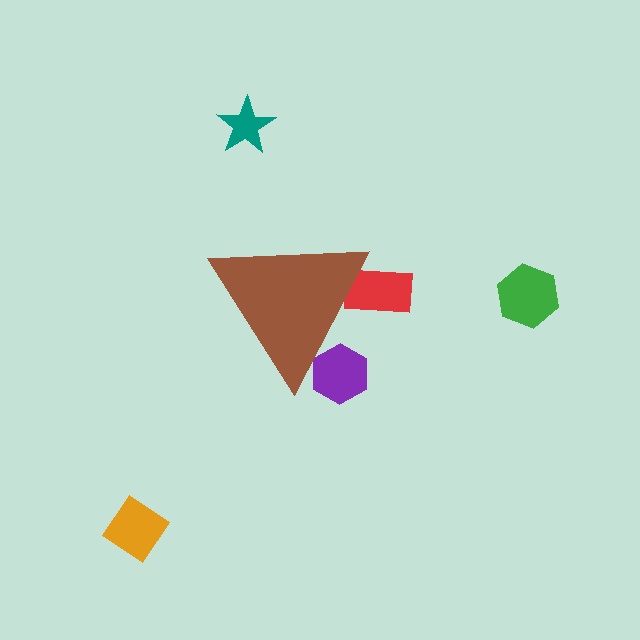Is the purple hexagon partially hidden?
Yes, the purple hexagon is partially hidden behind the brown triangle.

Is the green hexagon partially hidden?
No, the green hexagon is fully visible.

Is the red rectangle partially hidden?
Yes, the red rectangle is partially hidden behind the brown triangle.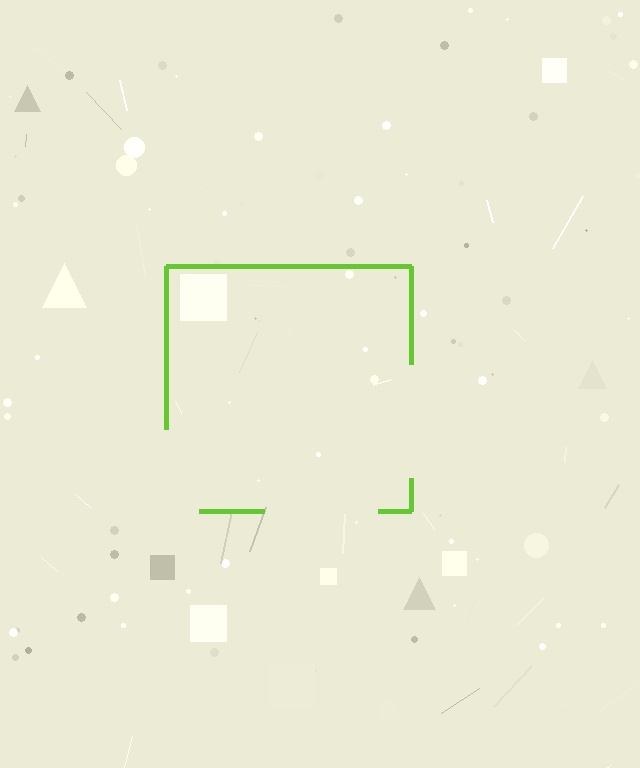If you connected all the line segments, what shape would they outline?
They would outline a square.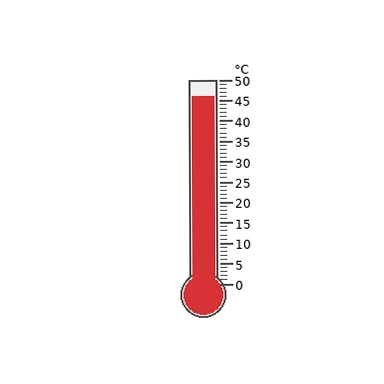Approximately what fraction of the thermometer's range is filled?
The thermometer is filled to approximately 90% of its range.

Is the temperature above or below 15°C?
The temperature is above 15°C.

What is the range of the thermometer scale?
The thermometer scale ranges from 0°C to 50°C.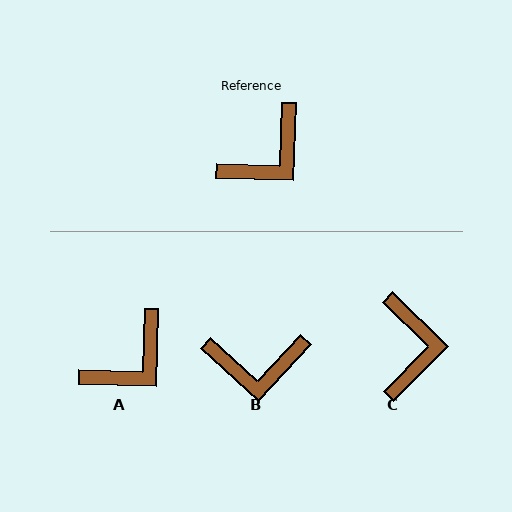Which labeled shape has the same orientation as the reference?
A.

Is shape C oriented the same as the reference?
No, it is off by about 47 degrees.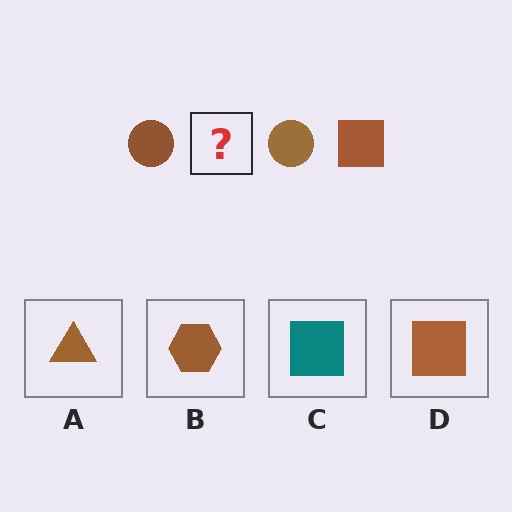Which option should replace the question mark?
Option D.